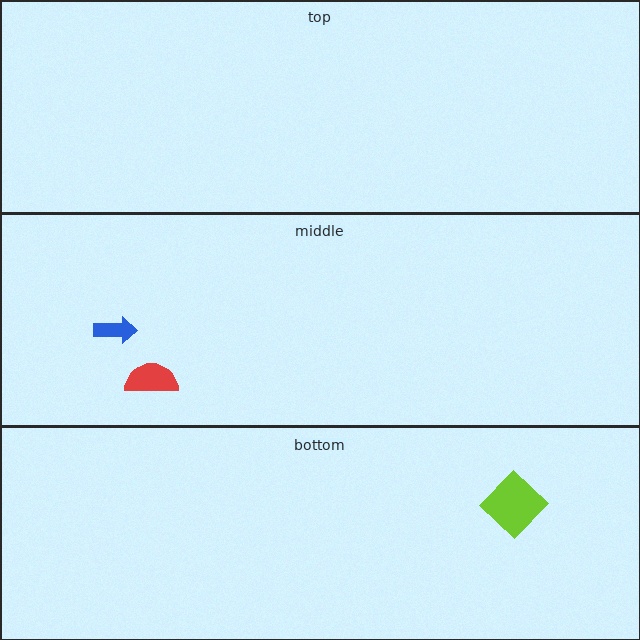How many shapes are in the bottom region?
1.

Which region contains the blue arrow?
The middle region.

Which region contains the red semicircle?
The middle region.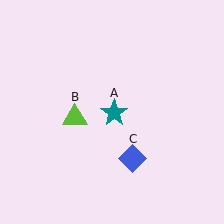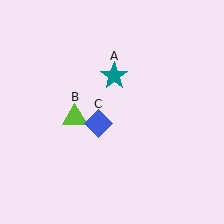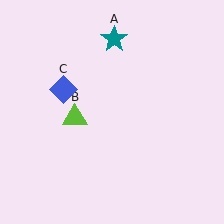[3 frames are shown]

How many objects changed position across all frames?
2 objects changed position: teal star (object A), blue diamond (object C).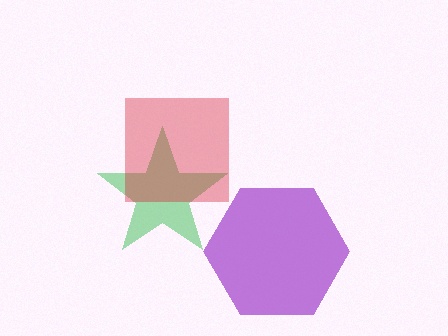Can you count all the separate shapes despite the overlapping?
Yes, there are 3 separate shapes.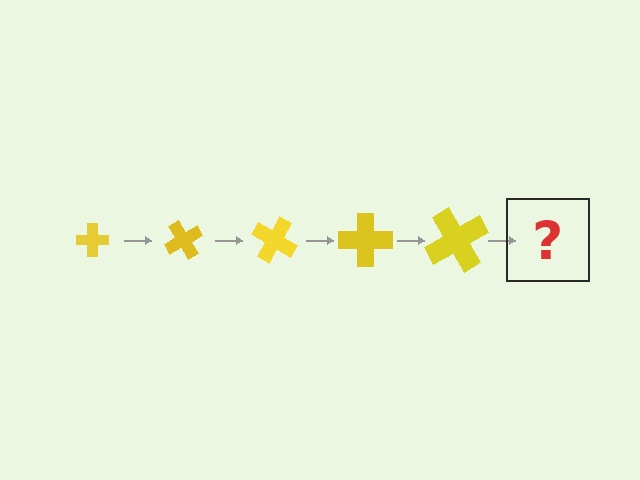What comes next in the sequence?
The next element should be a cross, larger than the previous one and rotated 300 degrees from the start.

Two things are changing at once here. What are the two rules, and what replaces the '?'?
The two rules are that the cross grows larger each step and it rotates 60 degrees each step. The '?' should be a cross, larger than the previous one and rotated 300 degrees from the start.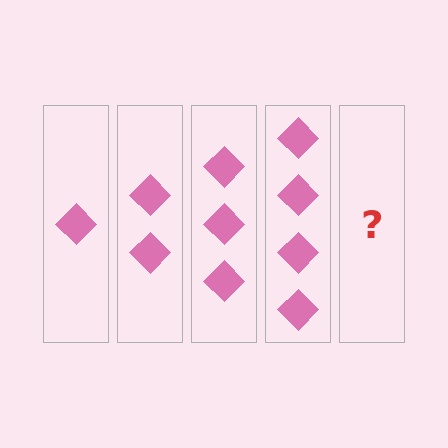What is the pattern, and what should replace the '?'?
The pattern is that each step adds one more diamond. The '?' should be 5 diamonds.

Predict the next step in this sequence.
The next step is 5 diamonds.